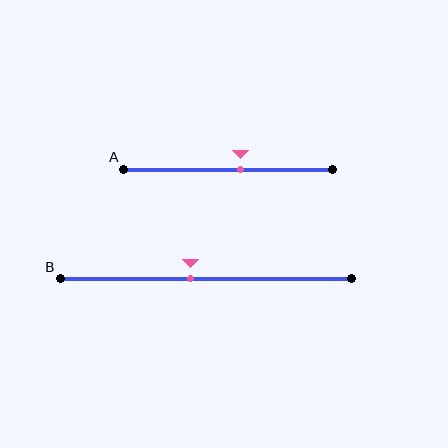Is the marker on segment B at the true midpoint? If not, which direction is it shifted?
No, the marker on segment B is shifted to the left by about 5% of the segment length.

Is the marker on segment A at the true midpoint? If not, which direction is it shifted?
No, the marker on segment A is shifted to the right by about 6% of the segment length.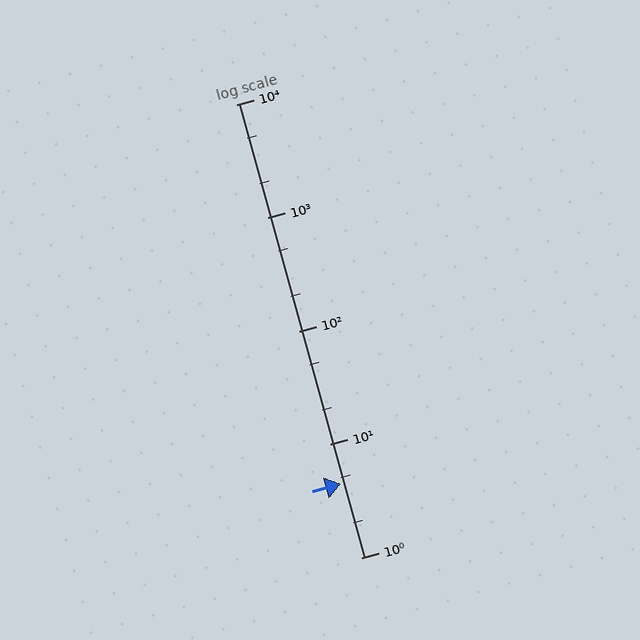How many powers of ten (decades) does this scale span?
The scale spans 4 decades, from 1 to 10000.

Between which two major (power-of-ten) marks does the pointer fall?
The pointer is between 1 and 10.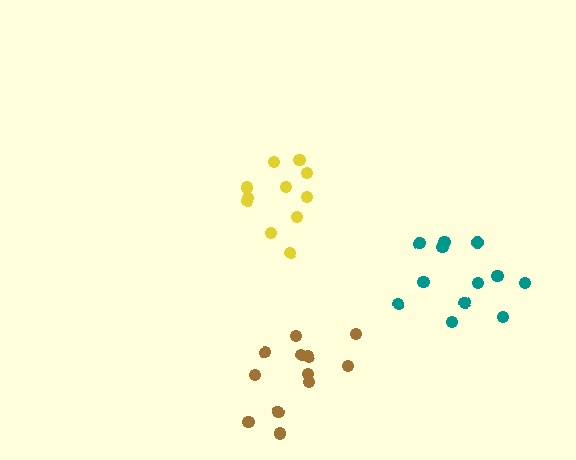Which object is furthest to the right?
The teal cluster is rightmost.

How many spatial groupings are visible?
There are 3 spatial groupings.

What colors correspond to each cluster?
The clusters are colored: brown, yellow, teal.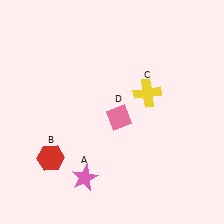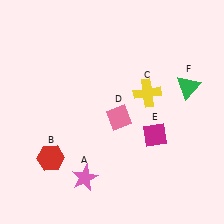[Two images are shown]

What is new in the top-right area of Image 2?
A green triangle (F) was added in the top-right area of Image 2.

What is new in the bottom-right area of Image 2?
A magenta diamond (E) was added in the bottom-right area of Image 2.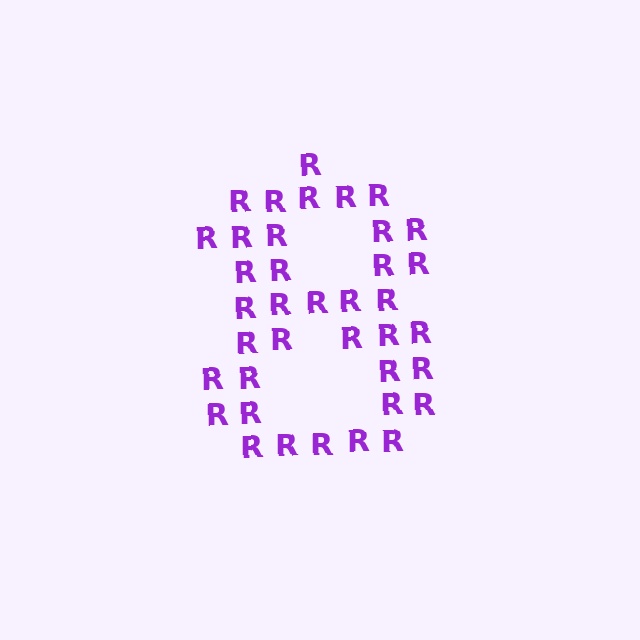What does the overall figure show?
The overall figure shows the digit 8.